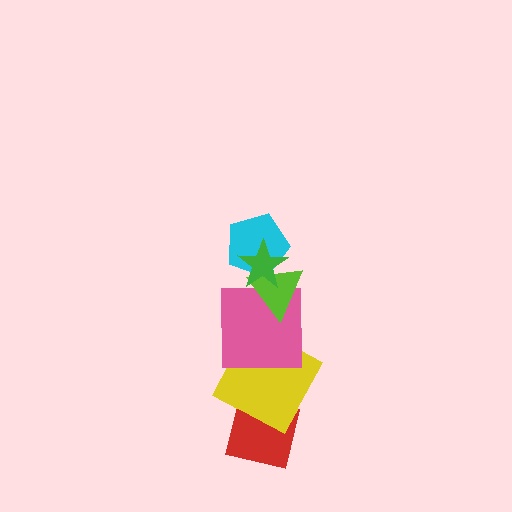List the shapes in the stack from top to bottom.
From top to bottom: the green star, the cyan pentagon, the lime triangle, the pink square, the yellow square, the red square.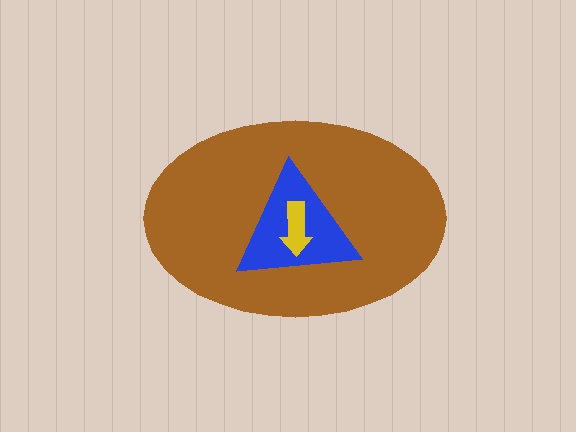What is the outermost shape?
The brown ellipse.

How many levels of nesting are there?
3.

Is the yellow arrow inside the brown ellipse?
Yes.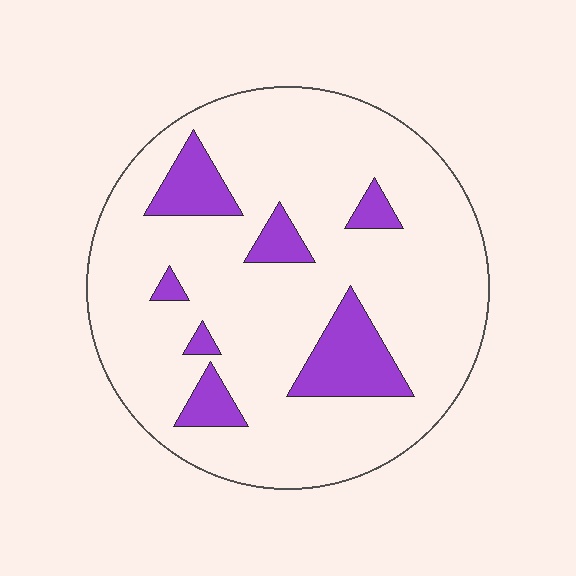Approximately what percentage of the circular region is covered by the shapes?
Approximately 15%.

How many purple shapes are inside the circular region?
7.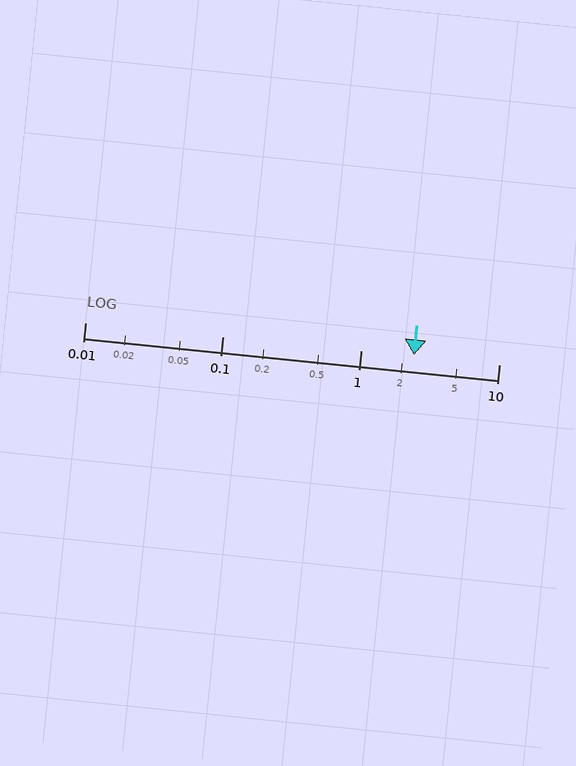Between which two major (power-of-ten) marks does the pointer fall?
The pointer is between 1 and 10.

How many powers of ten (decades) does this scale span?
The scale spans 3 decades, from 0.01 to 10.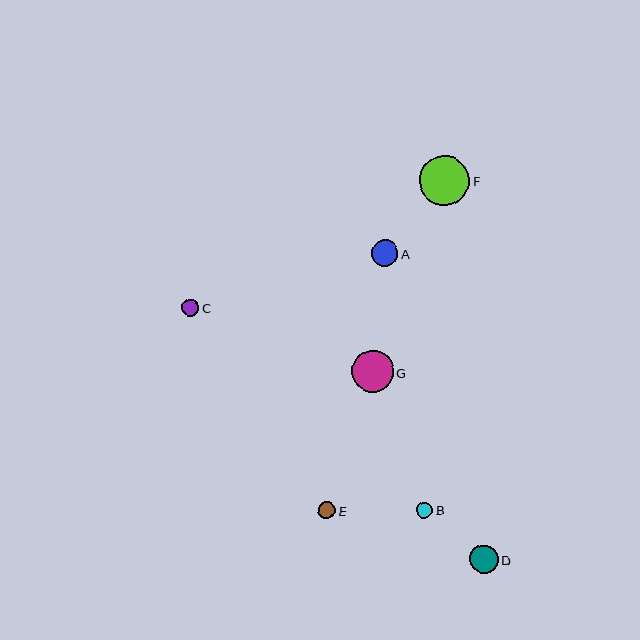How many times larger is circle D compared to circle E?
Circle D is approximately 1.7 times the size of circle E.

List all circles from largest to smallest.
From largest to smallest: F, G, D, A, C, E, B.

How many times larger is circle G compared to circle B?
Circle G is approximately 2.6 times the size of circle B.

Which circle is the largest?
Circle F is the largest with a size of approximately 51 pixels.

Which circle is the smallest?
Circle B is the smallest with a size of approximately 16 pixels.